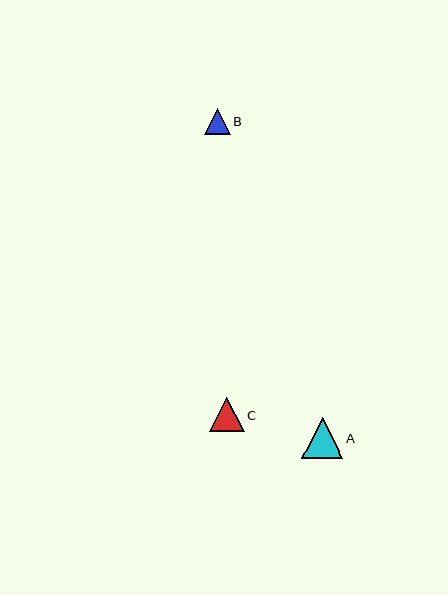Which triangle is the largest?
Triangle A is the largest with a size of approximately 41 pixels.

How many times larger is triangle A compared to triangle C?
Triangle A is approximately 1.2 times the size of triangle C.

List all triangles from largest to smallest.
From largest to smallest: A, C, B.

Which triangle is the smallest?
Triangle B is the smallest with a size of approximately 26 pixels.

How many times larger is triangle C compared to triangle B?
Triangle C is approximately 1.3 times the size of triangle B.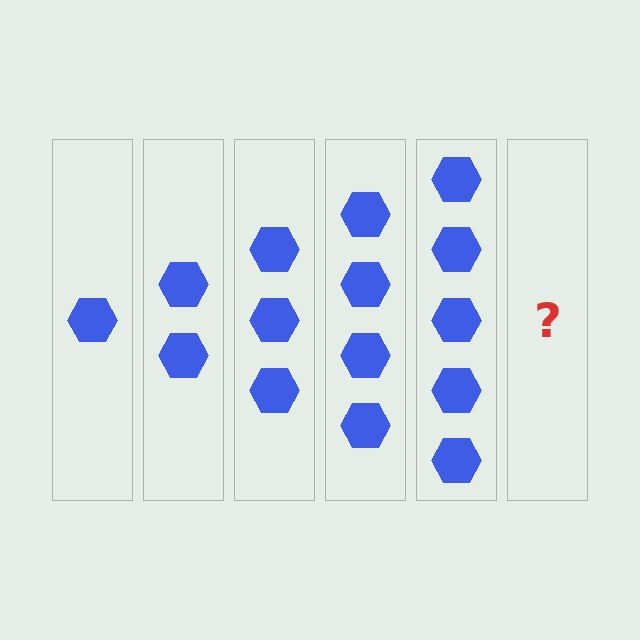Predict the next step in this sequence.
The next step is 6 hexagons.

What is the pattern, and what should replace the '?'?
The pattern is that each step adds one more hexagon. The '?' should be 6 hexagons.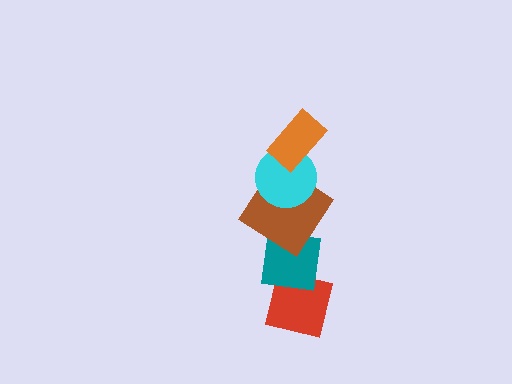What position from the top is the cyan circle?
The cyan circle is 2nd from the top.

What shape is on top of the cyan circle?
The orange rectangle is on top of the cyan circle.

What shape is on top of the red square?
The teal square is on top of the red square.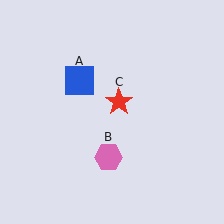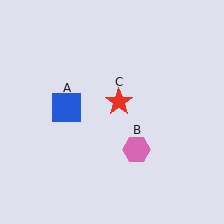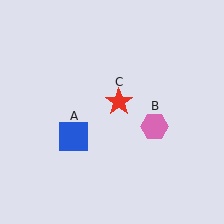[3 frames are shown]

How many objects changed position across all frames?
2 objects changed position: blue square (object A), pink hexagon (object B).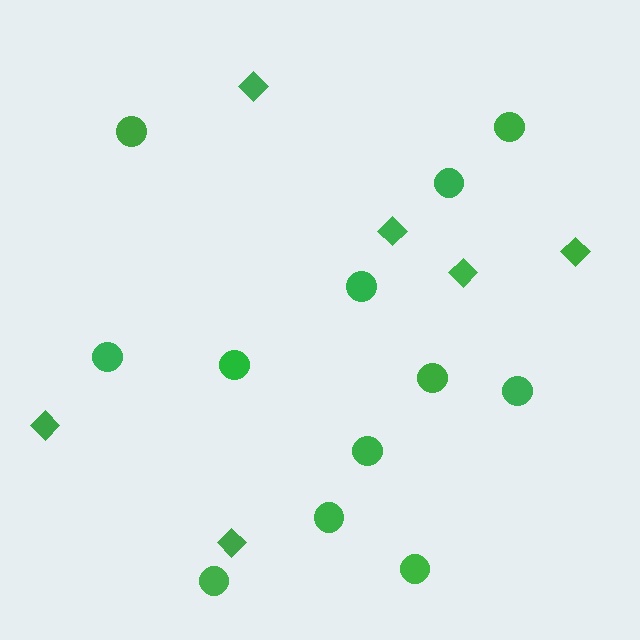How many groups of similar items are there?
There are 2 groups: one group of diamonds (6) and one group of circles (12).